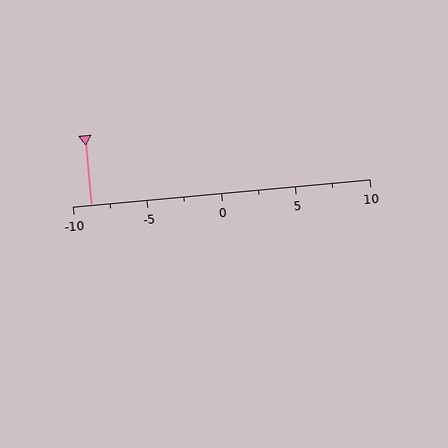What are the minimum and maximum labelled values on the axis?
The axis runs from -10 to 10.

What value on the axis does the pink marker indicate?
The marker indicates approximately -8.8.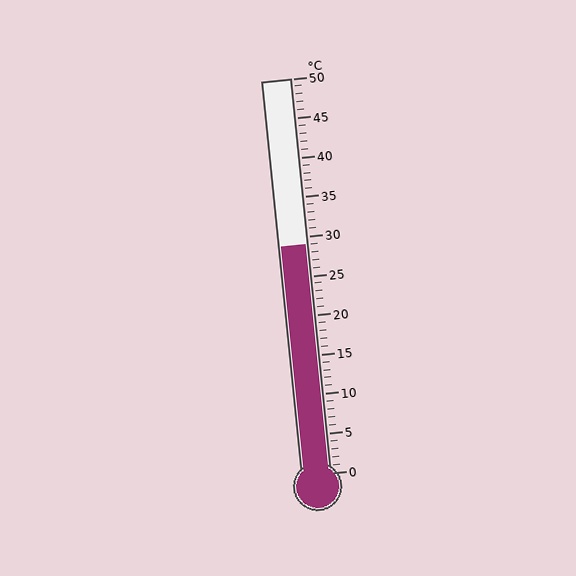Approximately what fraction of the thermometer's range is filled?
The thermometer is filled to approximately 60% of its range.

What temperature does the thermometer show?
The thermometer shows approximately 29°C.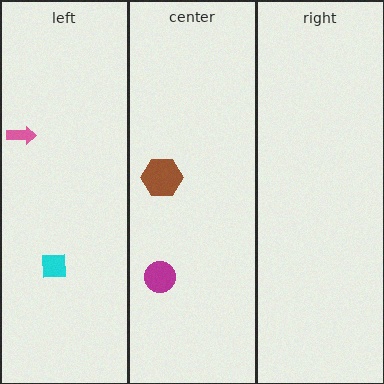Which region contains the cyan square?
The left region.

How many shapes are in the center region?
2.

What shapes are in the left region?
The cyan square, the pink arrow.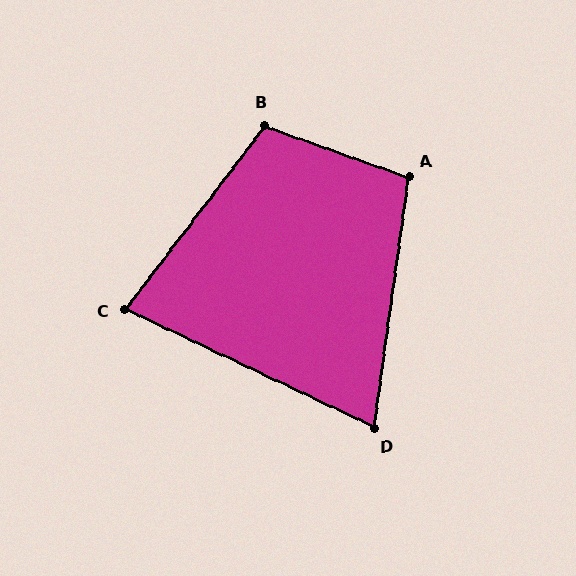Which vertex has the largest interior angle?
B, at approximately 108 degrees.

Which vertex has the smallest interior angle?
D, at approximately 72 degrees.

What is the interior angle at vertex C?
Approximately 78 degrees (acute).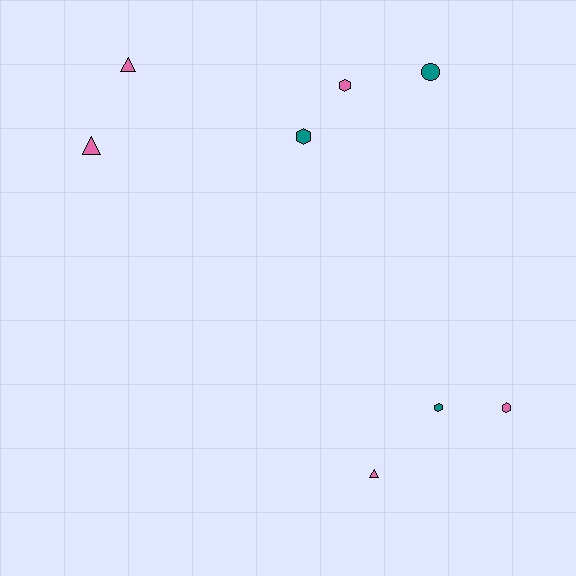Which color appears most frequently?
Pink, with 5 objects.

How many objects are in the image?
There are 8 objects.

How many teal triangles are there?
There are no teal triangles.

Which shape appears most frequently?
Hexagon, with 4 objects.